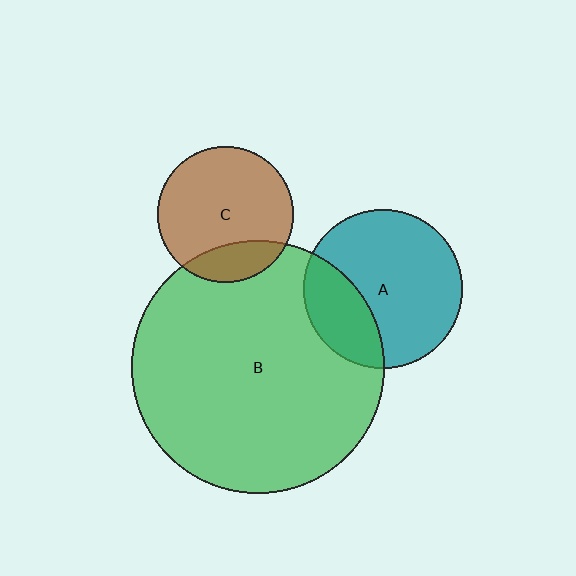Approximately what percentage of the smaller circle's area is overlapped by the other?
Approximately 20%.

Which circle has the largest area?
Circle B (green).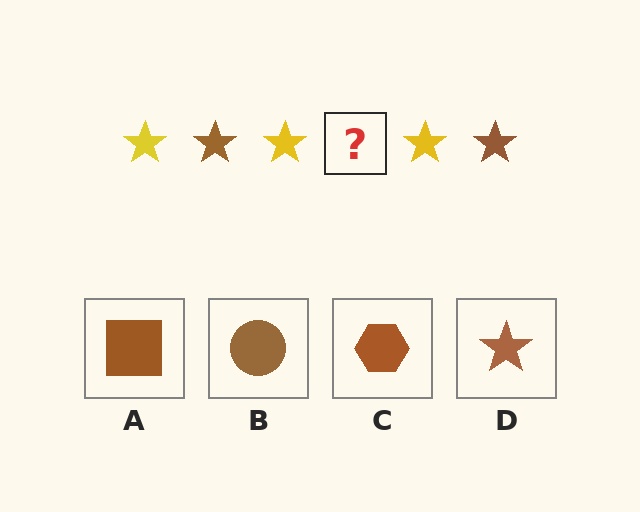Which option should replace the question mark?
Option D.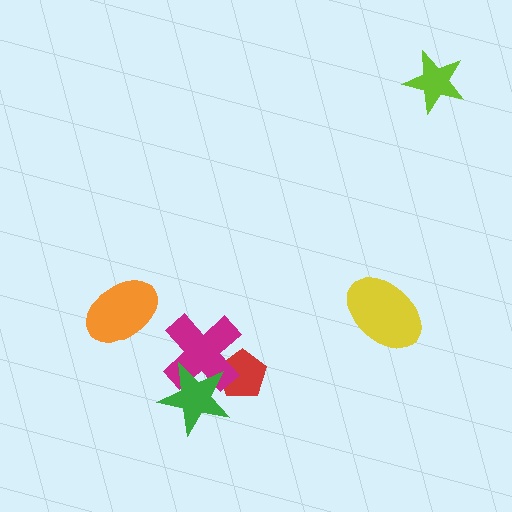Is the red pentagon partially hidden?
Yes, it is partially covered by another shape.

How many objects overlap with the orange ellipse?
0 objects overlap with the orange ellipse.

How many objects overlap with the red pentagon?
2 objects overlap with the red pentagon.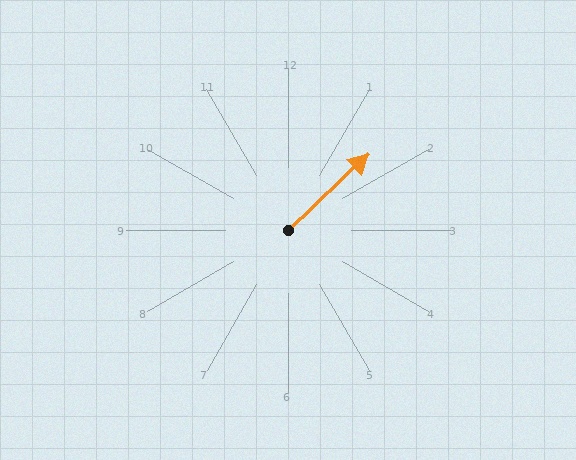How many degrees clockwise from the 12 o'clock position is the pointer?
Approximately 46 degrees.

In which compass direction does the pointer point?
Northeast.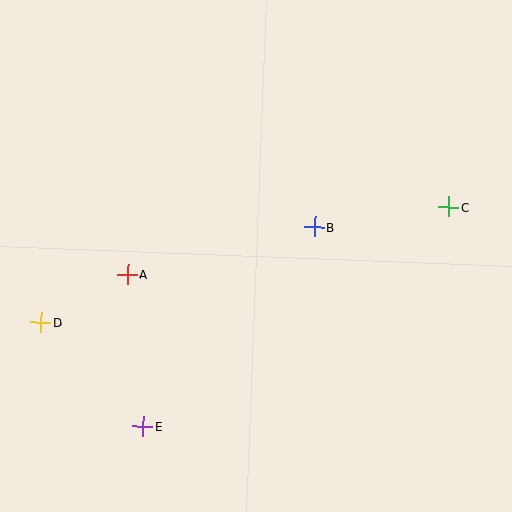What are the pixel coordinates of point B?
Point B is at (314, 227).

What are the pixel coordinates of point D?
Point D is at (41, 322).